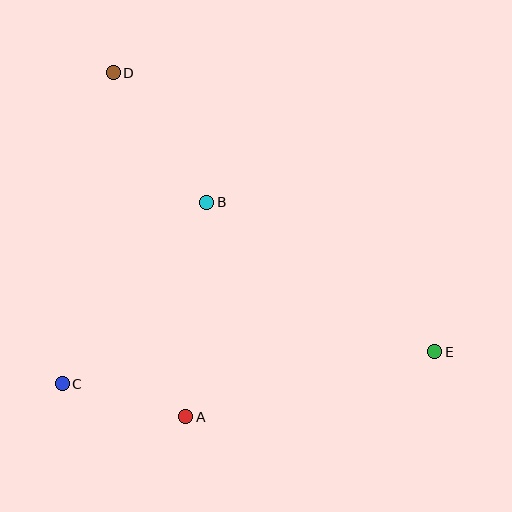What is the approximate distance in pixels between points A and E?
The distance between A and E is approximately 257 pixels.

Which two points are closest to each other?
Points A and C are closest to each other.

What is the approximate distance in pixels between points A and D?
The distance between A and D is approximately 352 pixels.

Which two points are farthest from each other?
Points D and E are farthest from each other.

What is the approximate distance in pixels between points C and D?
The distance between C and D is approximately 315 pixels.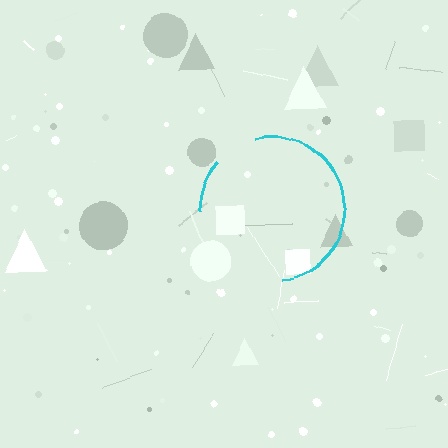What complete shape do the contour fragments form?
The contour fragments form a circle.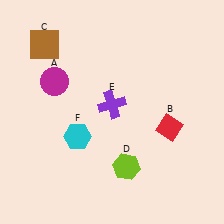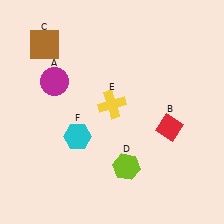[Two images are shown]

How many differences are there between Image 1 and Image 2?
There is 1 difference between the two images.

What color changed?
The cross (E) changed from purple in Image 1 to yellow in Image 2.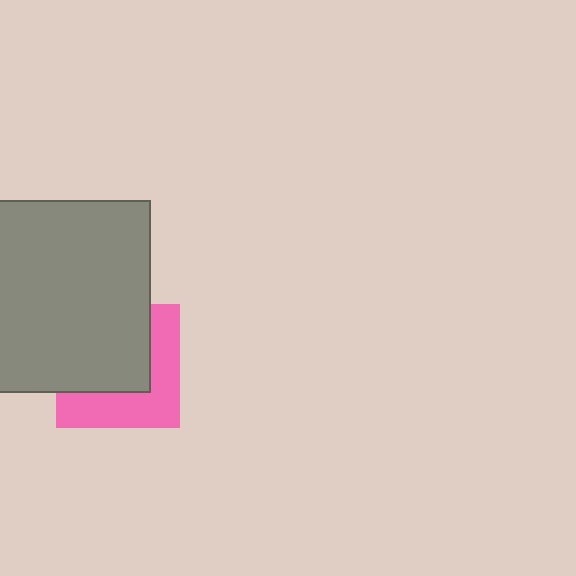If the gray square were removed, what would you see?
You would see the complete pink square.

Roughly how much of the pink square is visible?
A small part of it is visible (roughly 44%).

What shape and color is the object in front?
The object in front is a gray square.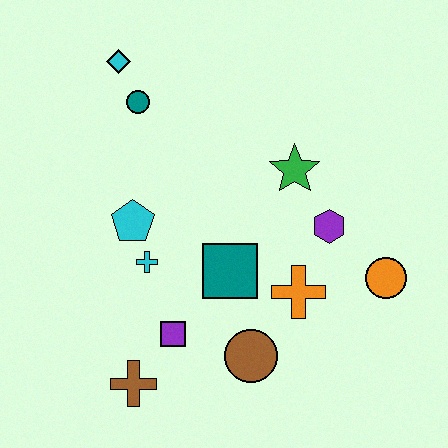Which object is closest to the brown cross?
The purple square is closest to the brown cross.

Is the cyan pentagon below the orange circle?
No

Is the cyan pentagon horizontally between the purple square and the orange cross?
No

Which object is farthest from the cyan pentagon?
The orange circle is farthest from the cyan pentagon.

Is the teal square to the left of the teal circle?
No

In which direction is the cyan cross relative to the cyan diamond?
The cyan cross is below the cyan diamond.